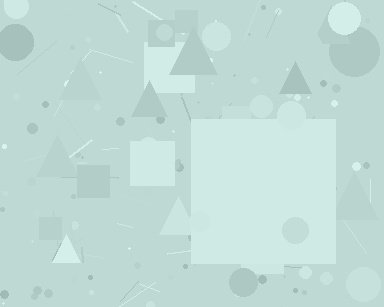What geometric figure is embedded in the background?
A square is embedded in the background.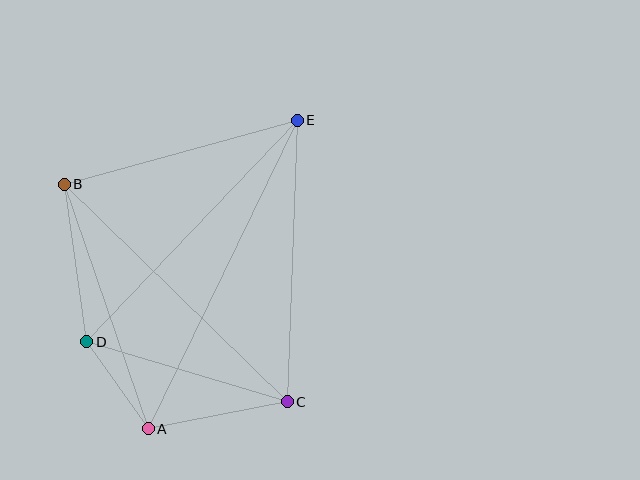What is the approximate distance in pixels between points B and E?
The distance between B and E is approximately 242 pixels.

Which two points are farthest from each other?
Points A and E are farthest from each other.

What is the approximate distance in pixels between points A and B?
The distance between A and B is approximately 259 pixels.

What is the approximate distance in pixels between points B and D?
The distance between B and D is approximately 159 pixels.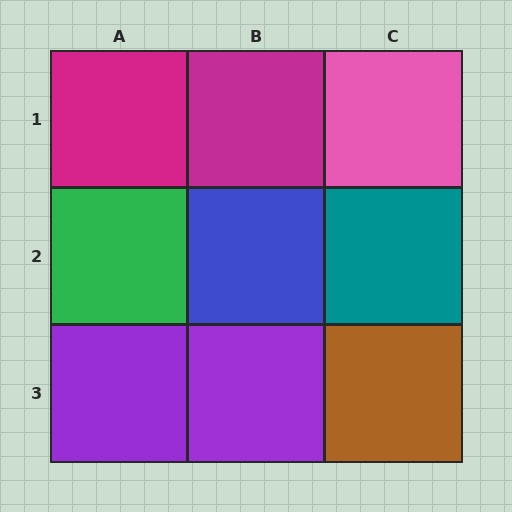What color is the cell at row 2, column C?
Teal.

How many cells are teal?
1 cell is teal.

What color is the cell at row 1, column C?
Pink.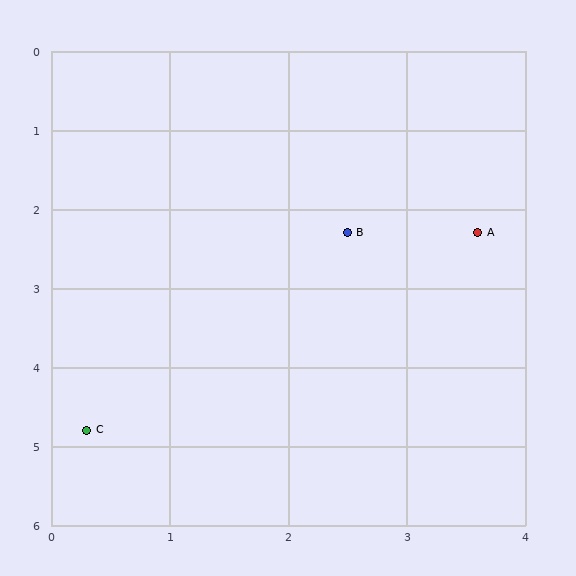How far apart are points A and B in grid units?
Points A and B are about 1.1 grid units apart.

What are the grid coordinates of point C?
Point C is at approximately (0.3, 4.8).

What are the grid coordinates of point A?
Point A is at approximately (3.6, 2.3).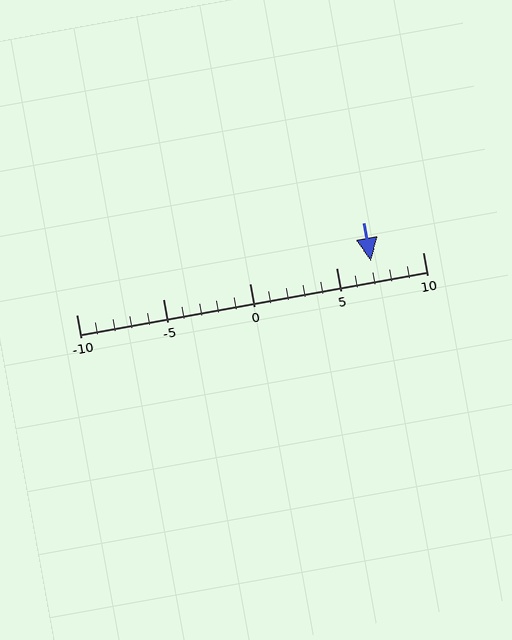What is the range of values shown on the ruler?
The ruler shows values from -10 to 10.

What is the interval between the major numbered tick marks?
The major tick marks are spaced 5 units apart.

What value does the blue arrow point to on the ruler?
The blue arrow points to approximately 7.